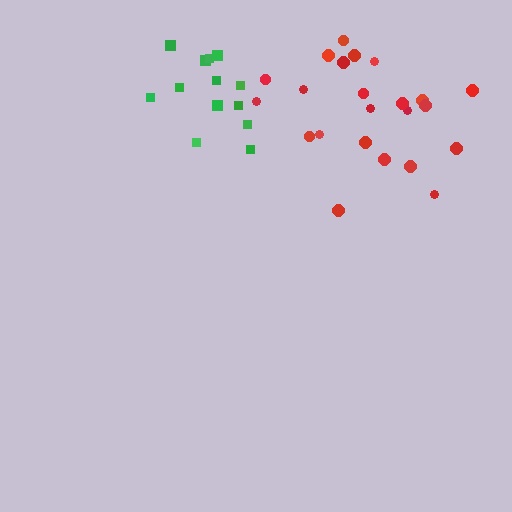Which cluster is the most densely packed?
Red.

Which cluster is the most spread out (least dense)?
Green.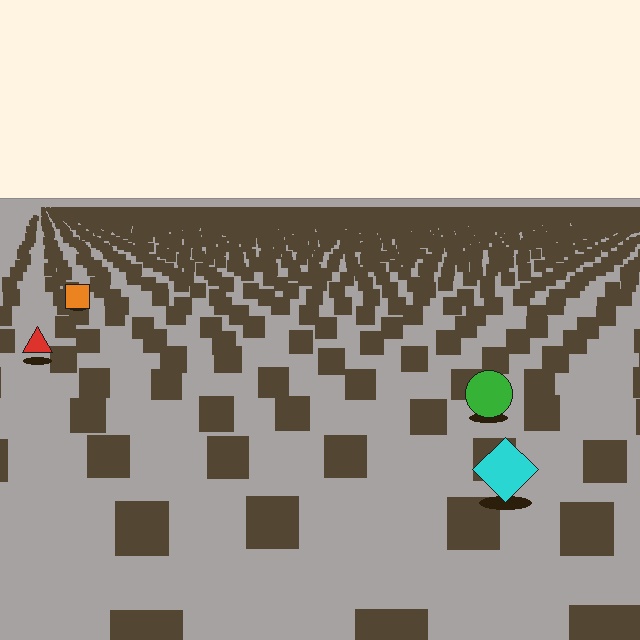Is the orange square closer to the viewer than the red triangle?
No. The red triangle is closer — you can tell from the texture gradient: the ground texture is coarser near it.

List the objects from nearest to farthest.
From nearest to farthest: the cyan diamond, the green circle, the red triangle, the orange square.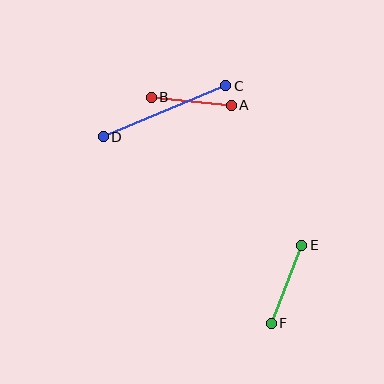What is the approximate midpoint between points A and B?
The midpoint is at approximately (191, 101) pixels.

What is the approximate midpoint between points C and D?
The midpoint is at approximately (164, 111) pixels.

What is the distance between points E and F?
The distance is approximately 84 pixels.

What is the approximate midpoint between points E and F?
The midpoint is at approximately (287, 284) pixels.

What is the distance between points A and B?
The distance is approximately 80 pixels.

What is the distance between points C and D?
The distance is approximately 133 pixels.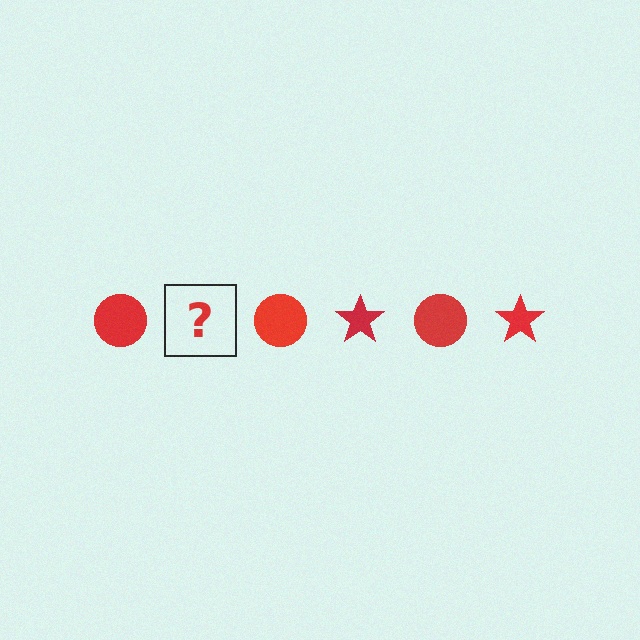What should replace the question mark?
The question mark should be replaced with a red star.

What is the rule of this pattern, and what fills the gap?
The rule is that the pattern cycles through circle, star shapes in red. The gap should be filled with a red star.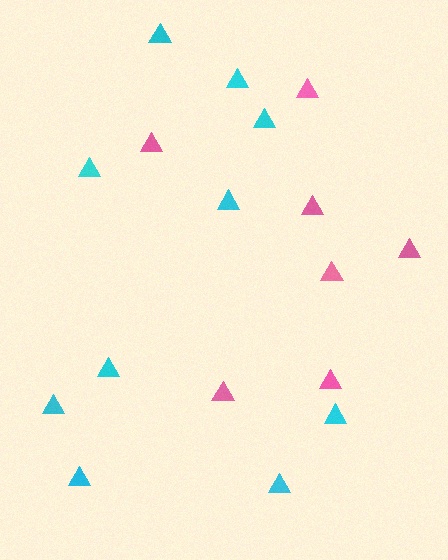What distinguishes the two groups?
There are 2 groups: one group of cyan triangles (10) and one group of pink triangles (7).